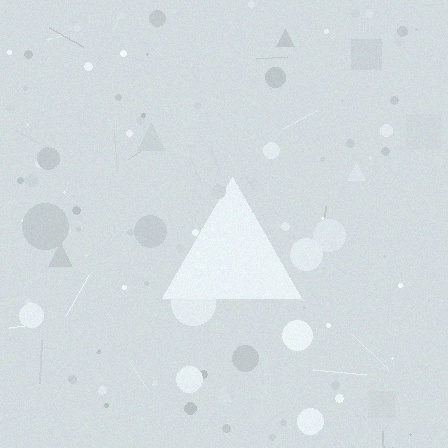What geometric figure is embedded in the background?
A triangle is embedded in the background.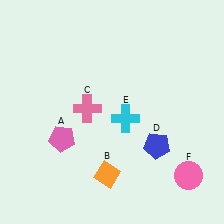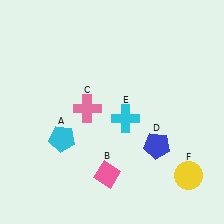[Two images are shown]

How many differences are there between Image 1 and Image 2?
There are 3 differences between the two images.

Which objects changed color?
A changed from pink to cyan. B changed from orange to pink. F changed from pink to yellow.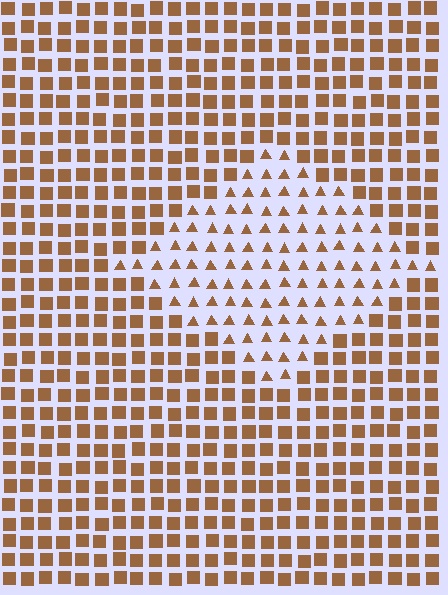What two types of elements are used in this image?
The image uses triangles inside the diamond region and squares outside it.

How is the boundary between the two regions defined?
The boundary is defined by a change in element shape: triangles inside vs. squares outside. All elements share the same color and spacing.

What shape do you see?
I see a diamond.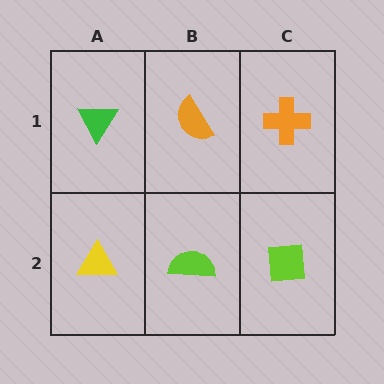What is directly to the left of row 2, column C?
A lime semicircle.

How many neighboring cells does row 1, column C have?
2.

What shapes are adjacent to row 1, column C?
A lime square (row 2, column C), an orange semicircle (row 1, column B).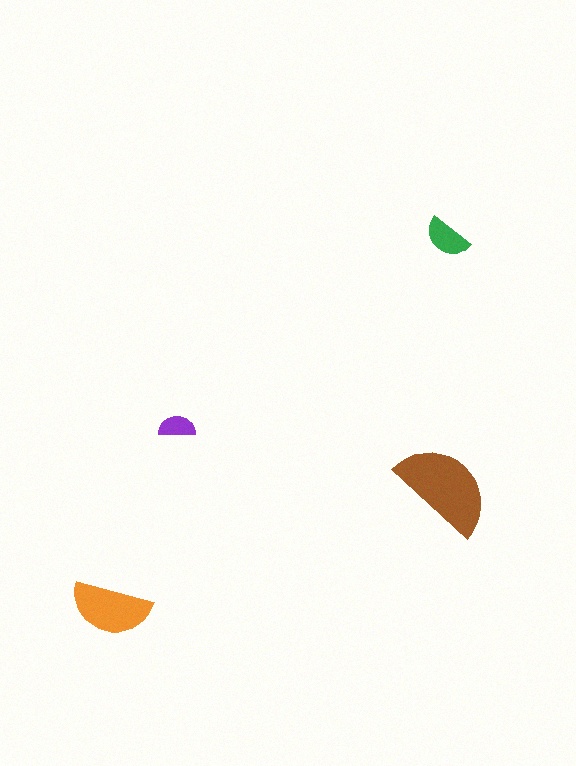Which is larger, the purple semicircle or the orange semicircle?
The orange one.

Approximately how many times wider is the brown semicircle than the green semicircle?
About 2 times wider.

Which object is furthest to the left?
The orange semicircle is leftmost.